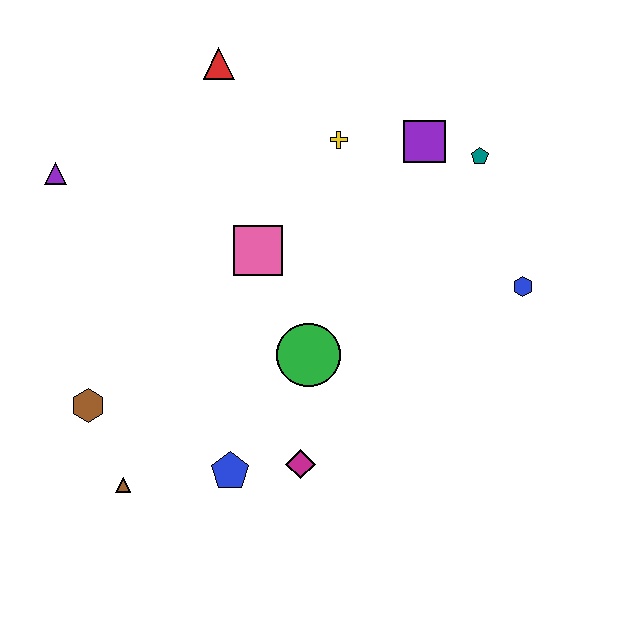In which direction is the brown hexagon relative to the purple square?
The brown hexagon is to the left of the purple square.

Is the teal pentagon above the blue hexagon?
Yes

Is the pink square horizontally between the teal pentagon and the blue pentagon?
Yes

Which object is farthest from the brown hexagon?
The teal pentagon is farthest from the brown hexagon.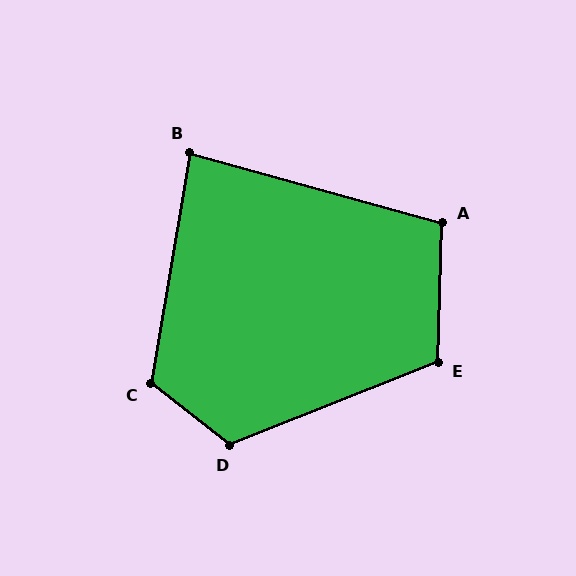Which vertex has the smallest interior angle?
B, at approximately 84 degrees.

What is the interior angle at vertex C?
Approximately 118 degrees (obtuse).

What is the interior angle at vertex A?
Approximately 104 degrees (obtuse).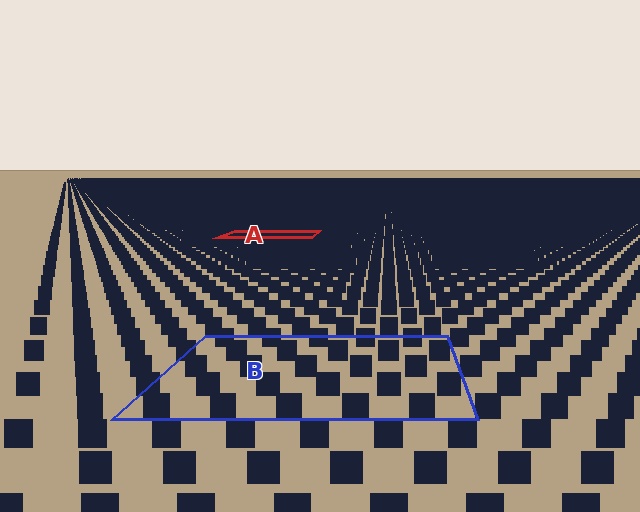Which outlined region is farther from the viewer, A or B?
Region A is farther from the viewer — the texture elements inside it appear smaller and more densely packed.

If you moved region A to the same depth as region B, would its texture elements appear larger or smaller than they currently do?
They would appear larger. At a closer depth, the same texture elements are projected at a bigger on-screen size.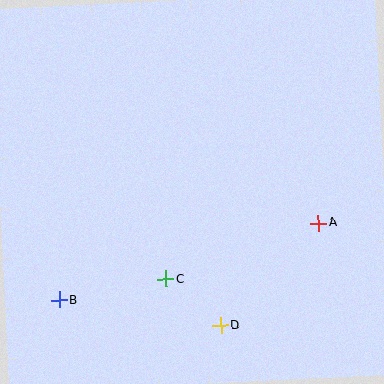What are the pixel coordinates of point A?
Point A is at (318, 223).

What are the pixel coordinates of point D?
Point D is at (221, 326).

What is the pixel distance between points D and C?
The distance between D and C is 72 pixels.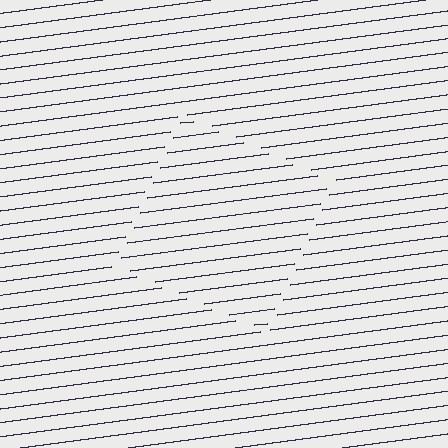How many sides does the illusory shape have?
4 sides — the line-ends trace a square.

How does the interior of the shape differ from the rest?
The interior of the shape contains the same grating, shifted by half a period — the contour is defined by the phase discontinuity where line-ends from the inner and outer gratings abut.